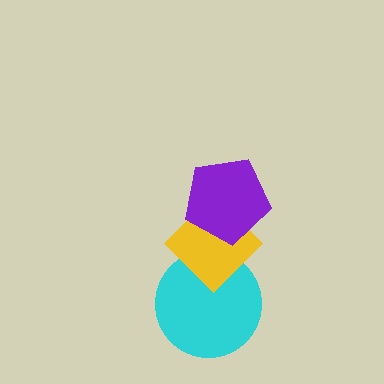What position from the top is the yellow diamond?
The yellow diamond is 2nd from the top.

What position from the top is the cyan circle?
The cyan circle is 3rd from the top.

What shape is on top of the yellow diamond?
The purple pentagon is on top of the yellow diamond.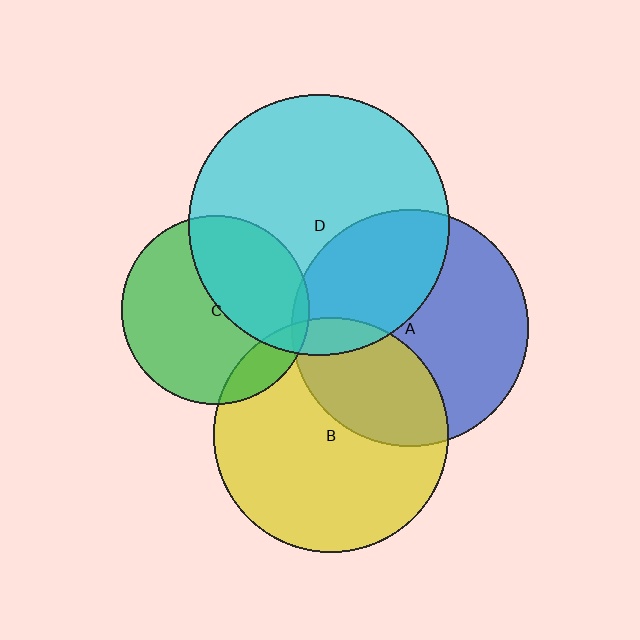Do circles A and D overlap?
Yes.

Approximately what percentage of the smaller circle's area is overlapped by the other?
Approximately 35%.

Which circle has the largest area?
Circle D (cyan).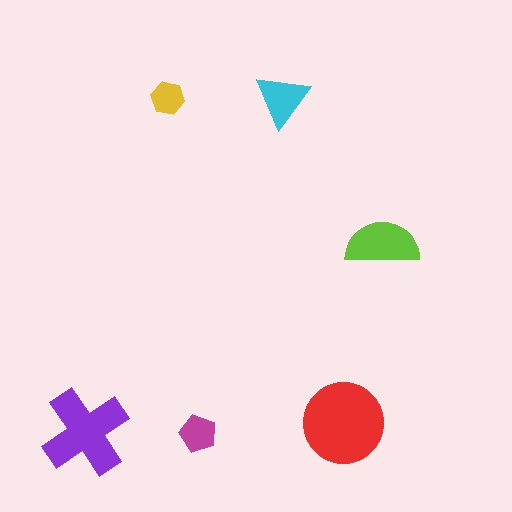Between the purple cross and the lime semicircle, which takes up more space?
The purple cross.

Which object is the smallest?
The yellow hexagon.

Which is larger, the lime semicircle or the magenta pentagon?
The lime semicircle.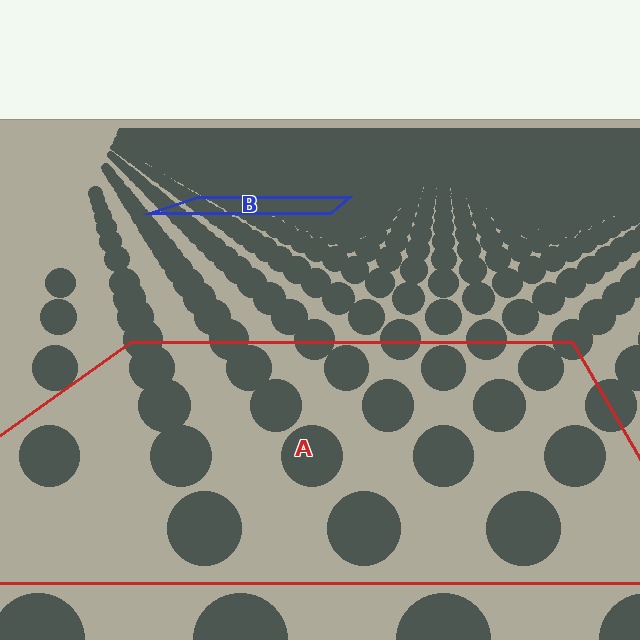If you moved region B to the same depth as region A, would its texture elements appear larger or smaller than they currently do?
They would appear larger. At a closer depth, the same texture elements are projected at a bigger on-screen size.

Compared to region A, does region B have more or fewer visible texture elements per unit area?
Region B has more texture elements per unit area — they are packed more densely because it is farther away.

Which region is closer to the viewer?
Region A is closer. The texture elements there are larger and more spread out.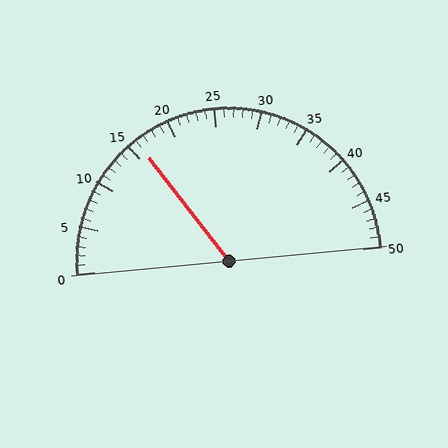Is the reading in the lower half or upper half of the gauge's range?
The reading is in the lower half of the range (0 to 50).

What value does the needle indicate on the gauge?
The needle indicates approximately 16.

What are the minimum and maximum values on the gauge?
The gauge ranges from 0 to 50.